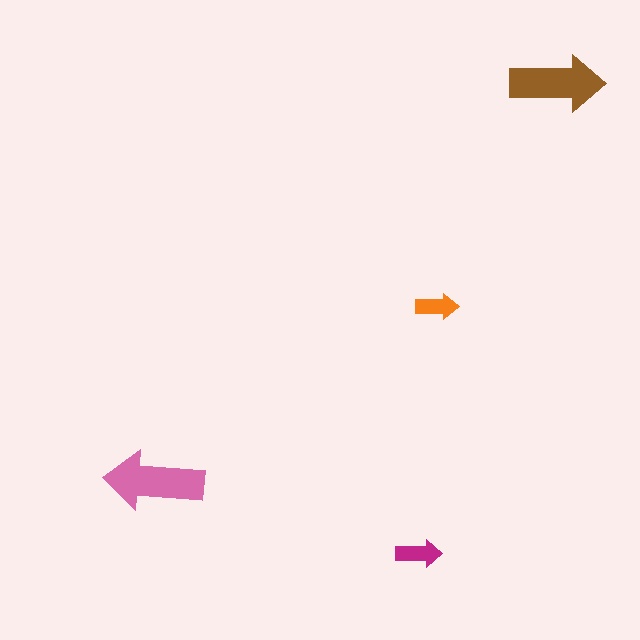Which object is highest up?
The brown arrow is topmost.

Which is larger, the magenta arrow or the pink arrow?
The pink one.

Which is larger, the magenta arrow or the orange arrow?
The magenta one.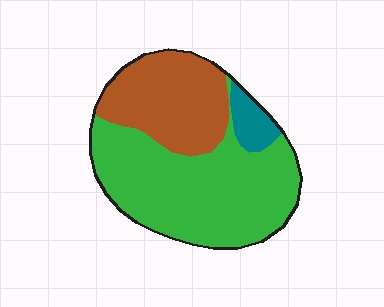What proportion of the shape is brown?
Brown takes up between a sixth and a third of the shape.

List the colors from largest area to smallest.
From largest to smallest: green, brown, teal.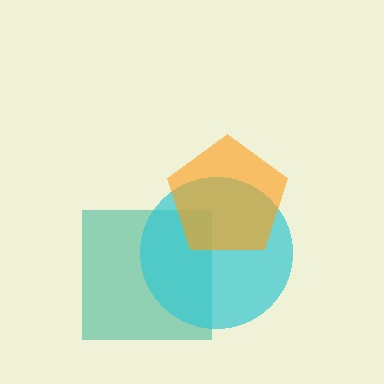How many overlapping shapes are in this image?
There are 3 overlapping shapes in the image.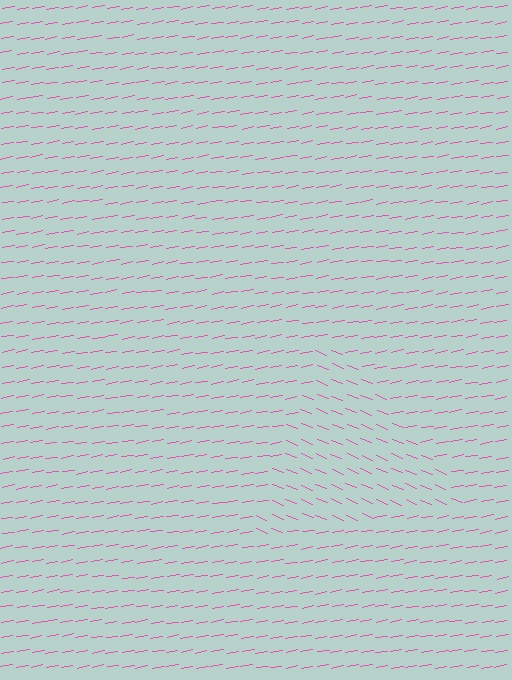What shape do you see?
I see a triangle.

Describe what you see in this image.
The image is filled with small pink line segments. A triangle region in the image has lines oriented differently from the surrounding lines, creating a visible texture boundary.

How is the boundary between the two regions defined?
The boundary is defined purely by a change in line orientation (approximately 32 degrees difference). All lines are the same color and thickness.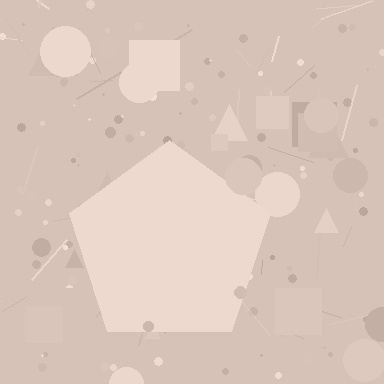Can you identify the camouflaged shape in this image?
The camouflaged shape is a pentagon.